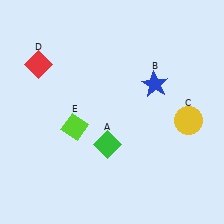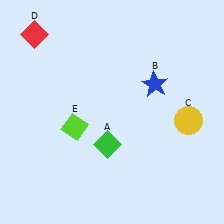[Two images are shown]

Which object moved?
The red diamond (D) moved up.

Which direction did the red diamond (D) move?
The red diamond (D) moved up.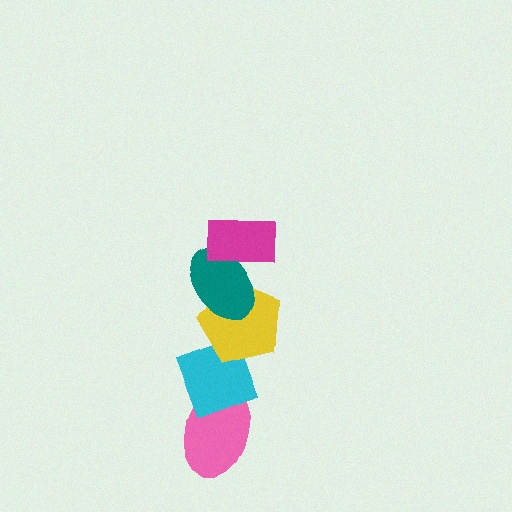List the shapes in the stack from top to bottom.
From top to bottom: the magenta rectangle, the teal ellipse, the yellow pentagon, the cyan diamond, the pink ellipse.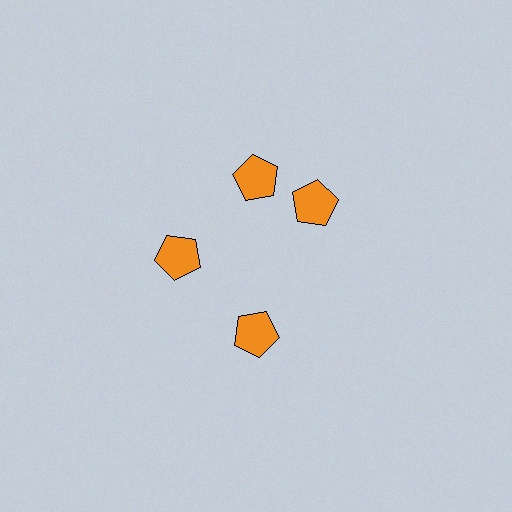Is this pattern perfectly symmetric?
No. The 4 orange pentagons are arranged in a ring, but one element near the 3 o'clock position is rotated out of alignment along the ring, breaking the 4-fold rotational symmetry.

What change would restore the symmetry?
The symmetry would be restored by rotating it back into even spacing with its neighbors so that all 4 pentagons sit at equal angles and equal distance from the center.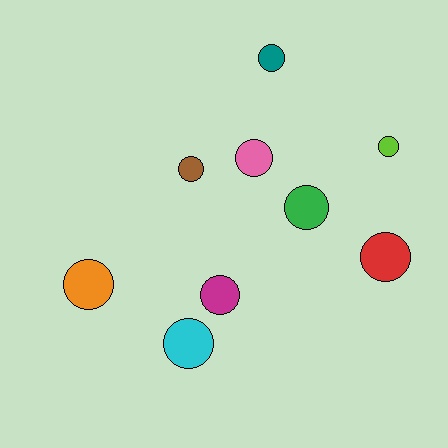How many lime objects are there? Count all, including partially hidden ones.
There is 1 lime object.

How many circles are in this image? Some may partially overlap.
There are 9 circles.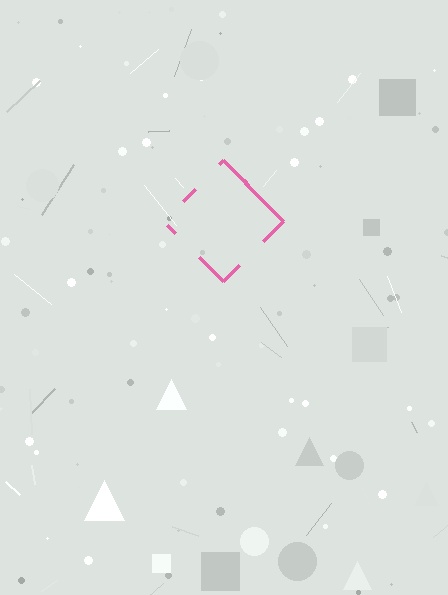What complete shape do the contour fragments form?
The contour fragments form a diamond.